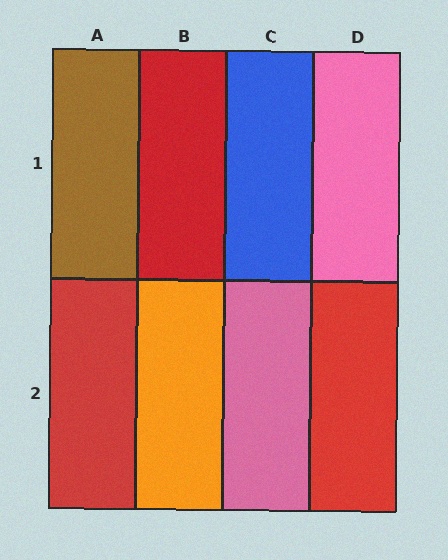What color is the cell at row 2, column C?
Pink.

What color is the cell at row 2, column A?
Red.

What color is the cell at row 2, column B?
Orange.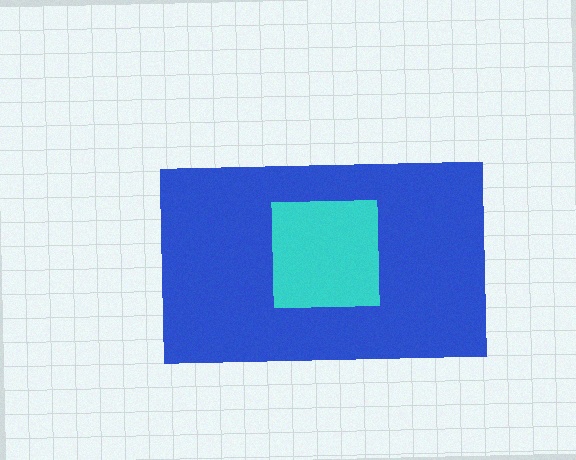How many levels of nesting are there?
2.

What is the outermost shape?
The blue rectangle.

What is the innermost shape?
The cyan square.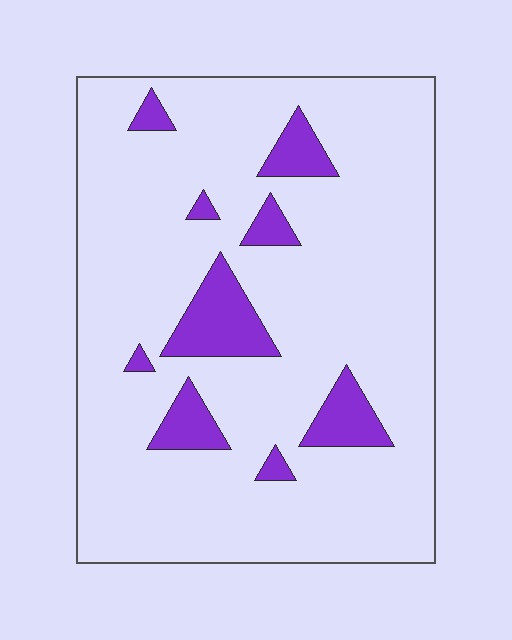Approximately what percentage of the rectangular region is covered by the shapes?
Approximately 10%.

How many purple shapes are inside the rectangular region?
9.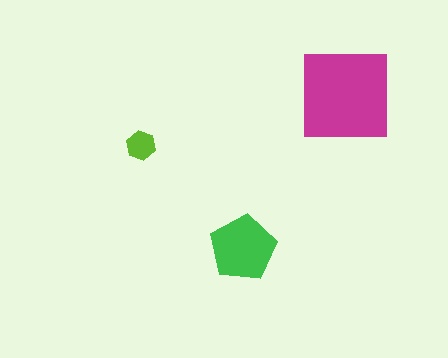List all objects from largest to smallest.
The magenta square, the green pentagon, the lime hexagon.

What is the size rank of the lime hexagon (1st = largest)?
3rd.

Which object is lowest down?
The green pentagon is bottommost.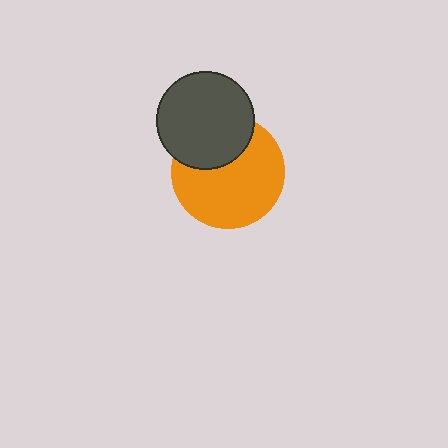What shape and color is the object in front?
The object in front is a dark gray circle.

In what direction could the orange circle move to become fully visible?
The orange circle could move down. That would shift it out from behind the dark gray circle entirely.